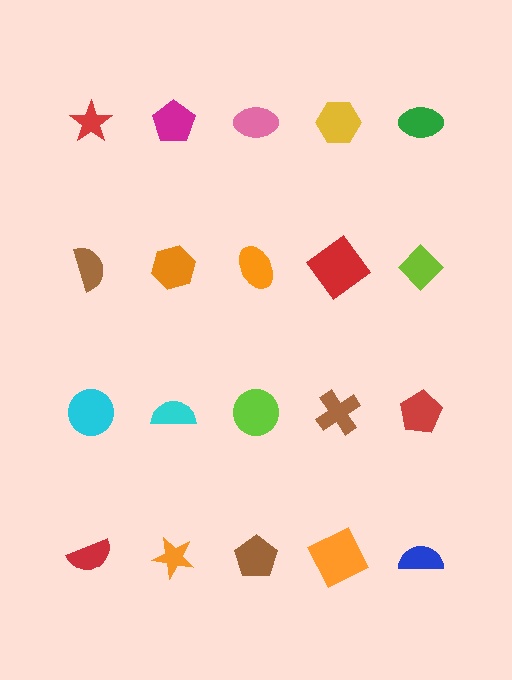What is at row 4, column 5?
A blue semicircle.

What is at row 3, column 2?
A cyan semicircle.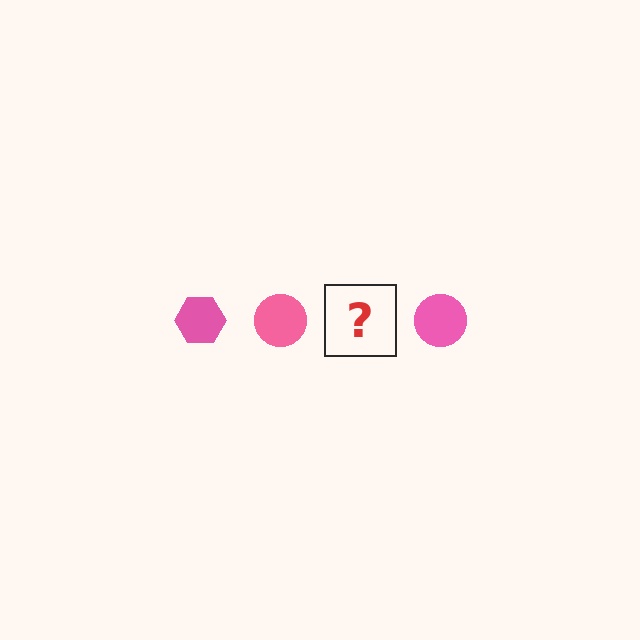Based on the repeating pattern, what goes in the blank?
The blank should be a pink hexagon.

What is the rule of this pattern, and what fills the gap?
The rule is that the pattern cycles through hexagon, circle shapes in pink. The gap should be filled with a pink hexagon.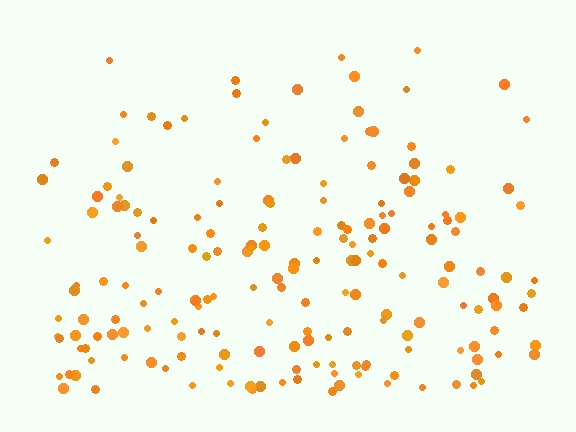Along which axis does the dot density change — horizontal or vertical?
Vertical.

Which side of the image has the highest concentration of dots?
The bottom.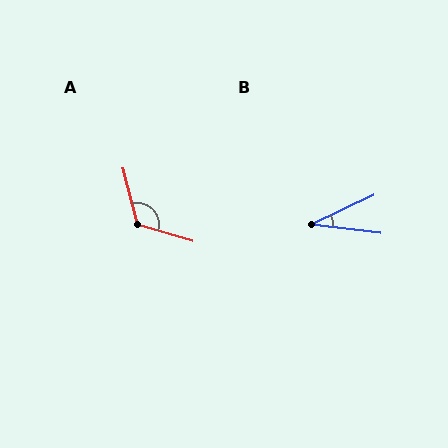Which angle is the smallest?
B, at approximately 32 degrees.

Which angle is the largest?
A, at approximately 121 degrees.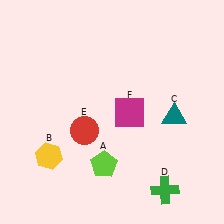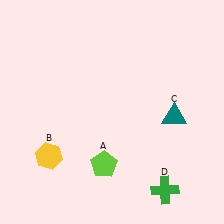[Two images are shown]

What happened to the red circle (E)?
The red circle (E) was removed in Image 2. It was in the bottom-left area of Image 1.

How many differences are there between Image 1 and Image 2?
There are 2 differences between the two images.